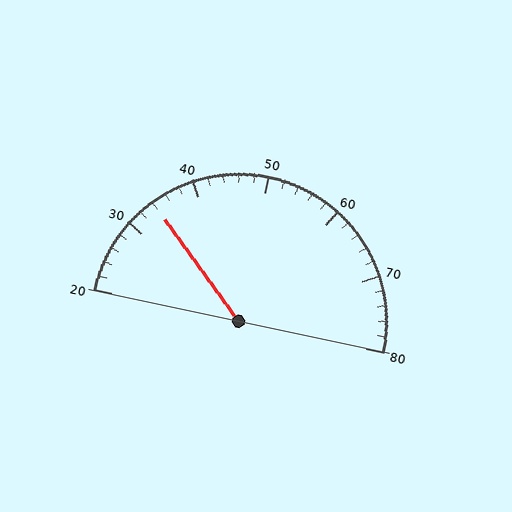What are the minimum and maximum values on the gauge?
The gauge ranges from 20 to 80.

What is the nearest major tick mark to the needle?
The nearest major tick mark is 30.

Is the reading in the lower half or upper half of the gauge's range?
The reading is in the lower half of the range (20 to 80).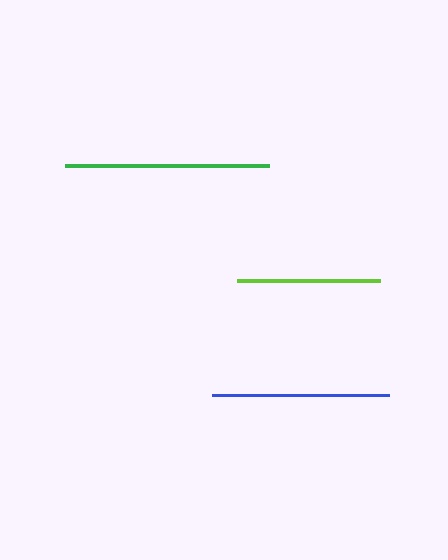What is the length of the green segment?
The green segment is approximately 203 pixels long.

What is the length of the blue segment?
The blue segment is approximately 176 pixels long.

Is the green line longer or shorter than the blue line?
The green line is longer than the blue line.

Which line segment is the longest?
The green line is the longest at approximately 203 pixels.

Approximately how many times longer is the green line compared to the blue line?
The green line is approximately 1.2 times the length of the blue line.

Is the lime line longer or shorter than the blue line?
The blue line is longer than the lime line.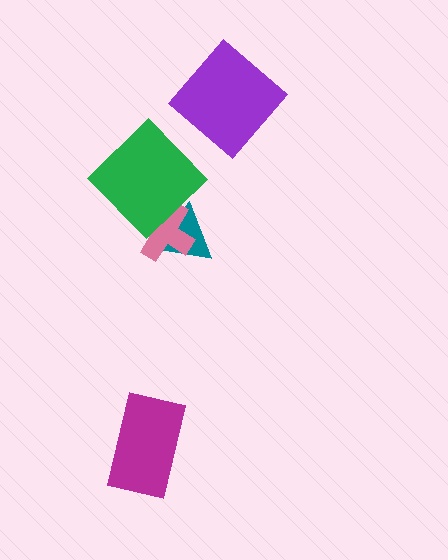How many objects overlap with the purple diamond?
0 objects overlap with the purple diamond.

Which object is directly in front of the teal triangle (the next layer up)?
The pink cross is directly in front of the teal triangle.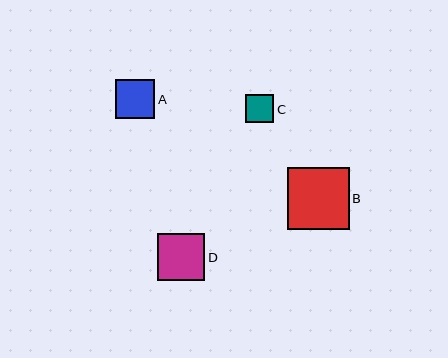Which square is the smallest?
Square C is the smallest with a size of approximately 28 pixels.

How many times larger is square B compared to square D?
Square B is approximately 1.3 times the size of square D.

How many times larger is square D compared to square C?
Square D is approximately 1.7 times the size of square C.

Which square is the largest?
Square B is the largest with a size of approximately 62 pixels.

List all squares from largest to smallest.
From largest to smallest: B, D, A, C.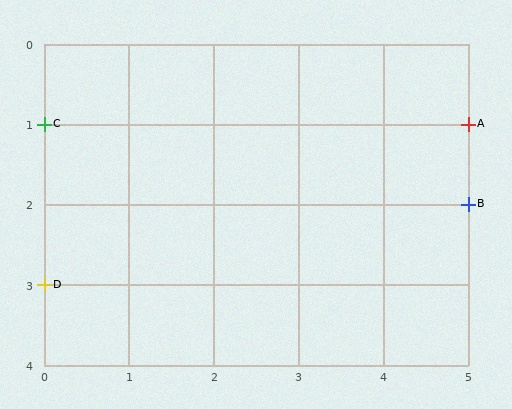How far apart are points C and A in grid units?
Points C and A are 5 columns apart.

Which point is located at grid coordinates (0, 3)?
Point D is at (0, 3).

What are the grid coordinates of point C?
Point C is at grid coordinates (0, 1).